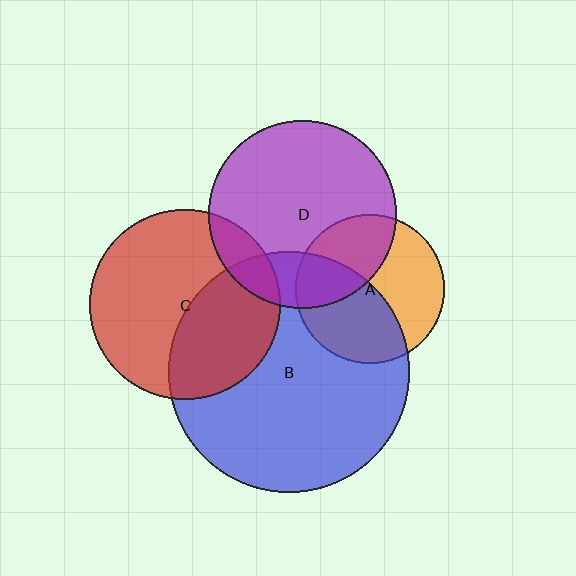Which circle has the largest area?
Circle B (blue).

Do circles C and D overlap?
Yes.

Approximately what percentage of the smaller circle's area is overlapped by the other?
Approximately 10%.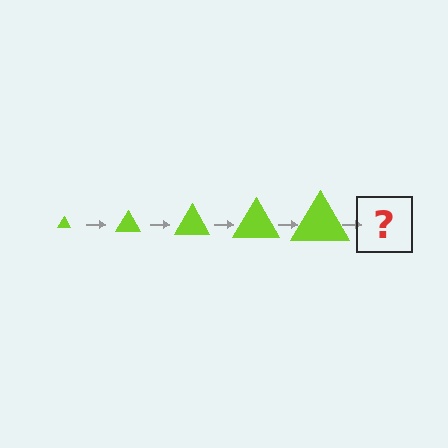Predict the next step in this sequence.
The next step is a lime triangle, larger than the previous one.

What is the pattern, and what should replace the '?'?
The pattern is that the triangle gets progressively larger each step. The '?' should be a lime triangle, larger than the previous one.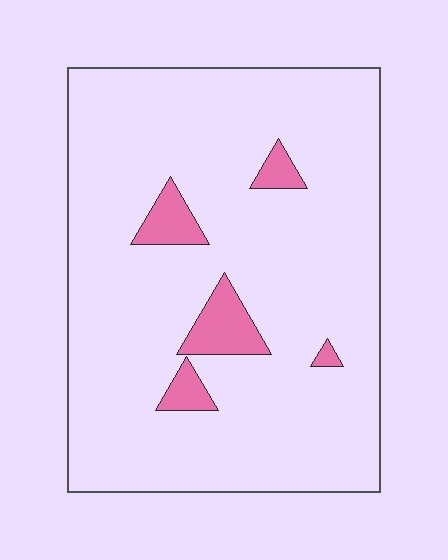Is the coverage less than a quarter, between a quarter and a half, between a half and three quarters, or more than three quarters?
Less than a quarter.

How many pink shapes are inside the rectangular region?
5.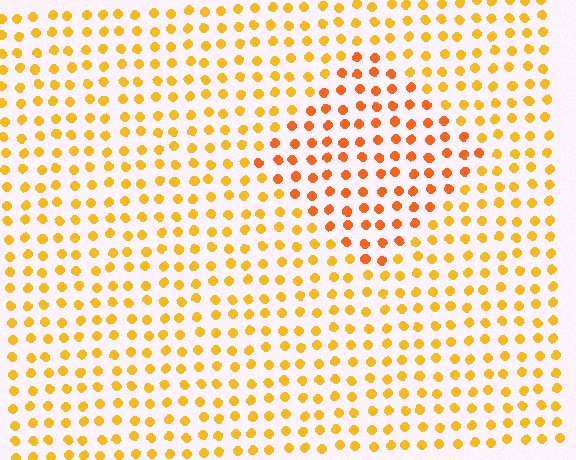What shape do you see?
I see a diamond.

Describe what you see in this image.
The image is filled with small yellow elements in a uniform arrangement. A diamond-shaped region is visible where the elements are tinted to a slightly different hue, forming a subtle color boundary.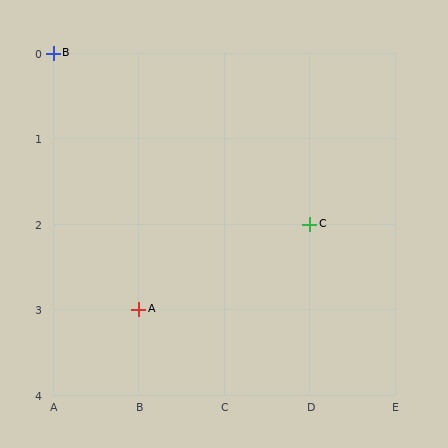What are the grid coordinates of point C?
Point C is at grid coordinates (D, 2).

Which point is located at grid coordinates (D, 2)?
Point C is at (D, 2).